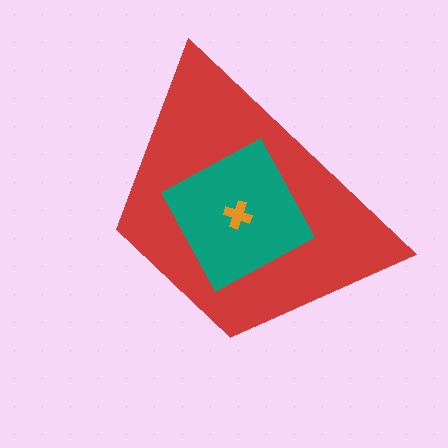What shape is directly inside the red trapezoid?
The teal square.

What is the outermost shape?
The red trapezoid.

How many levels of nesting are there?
3.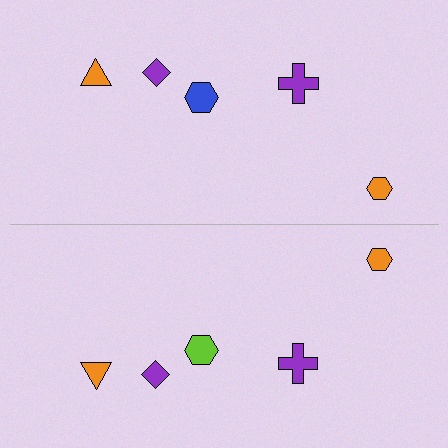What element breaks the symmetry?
The lime hexagon on the bottom side breaks the symmetry — its mirror counterpart is blue.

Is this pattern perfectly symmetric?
No, the pattern is not perfectly symmetric. The lime hexagon on the bottom side breaks the symmetry — its mirror counterpart is blue.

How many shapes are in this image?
There are 10 shapes in this image.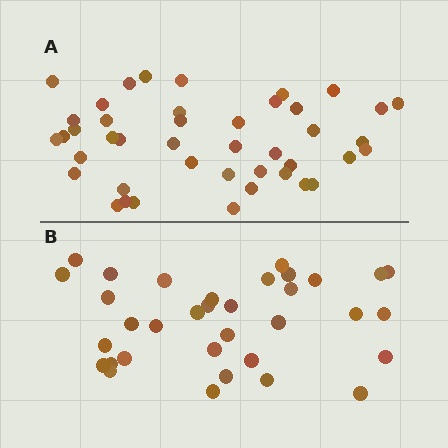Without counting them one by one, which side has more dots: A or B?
Region A (the top region) has more dots.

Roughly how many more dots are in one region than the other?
Region A has roughly 8 or so more dots than region B.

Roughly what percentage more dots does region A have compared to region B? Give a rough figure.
About 25% more.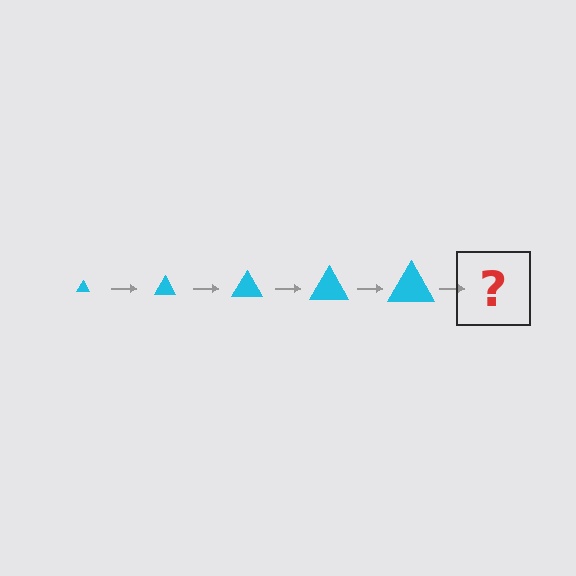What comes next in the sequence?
The next element should be a cyan triangle, larger than the previous one.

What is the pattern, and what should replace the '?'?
The pattern is that the triangle gets progressively larger each step. The '?' should be a cyan triangle, larger than the previous one.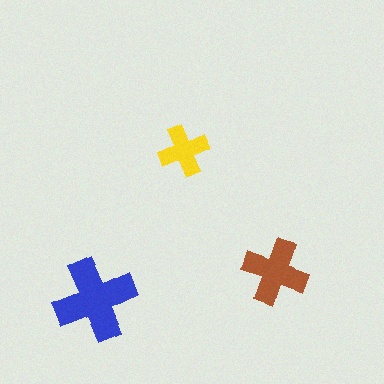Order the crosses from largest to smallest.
the blue one, the brown one, the yellow one.